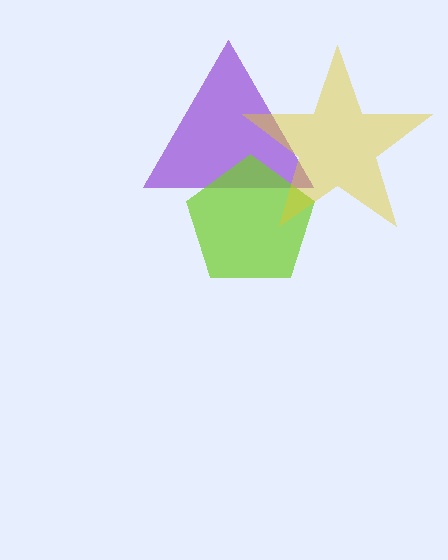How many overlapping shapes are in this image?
There are 3 overlapping shapes in the image.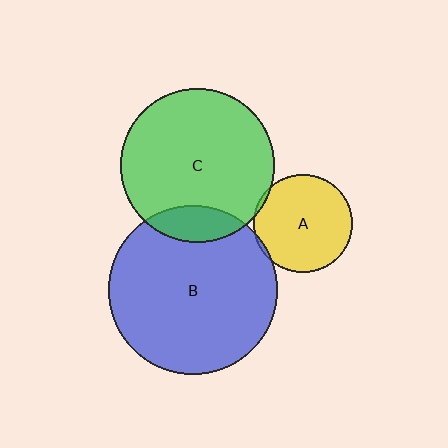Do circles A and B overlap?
Yes.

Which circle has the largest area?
Circle B (blue).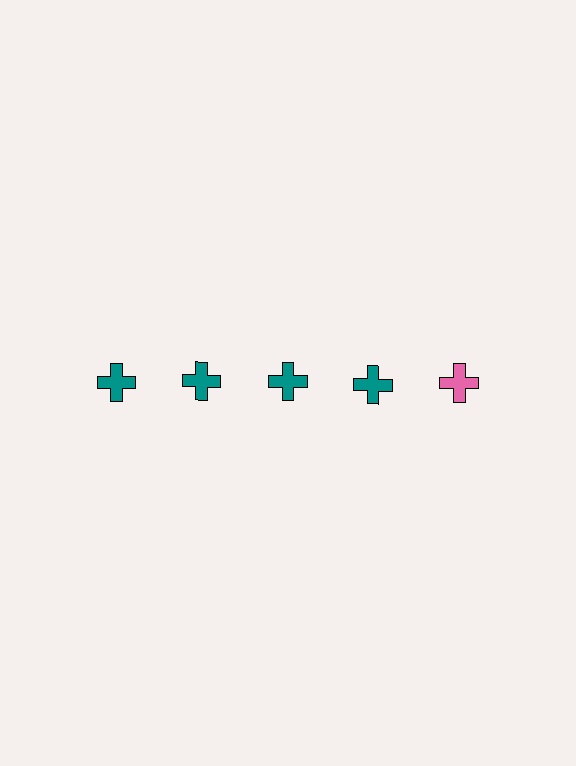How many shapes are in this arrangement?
There are 5 shapes arranged in a grid pattern.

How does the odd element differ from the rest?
It has a different color: pink instead of teal.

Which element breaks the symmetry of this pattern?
The pink cross in the top row, rightmost column breaks the symmetry. All other shapes are teal crosses.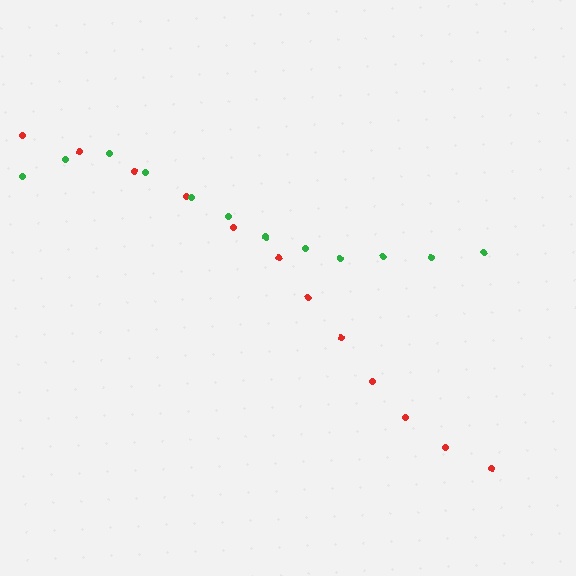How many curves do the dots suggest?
There are 2 distinct paths.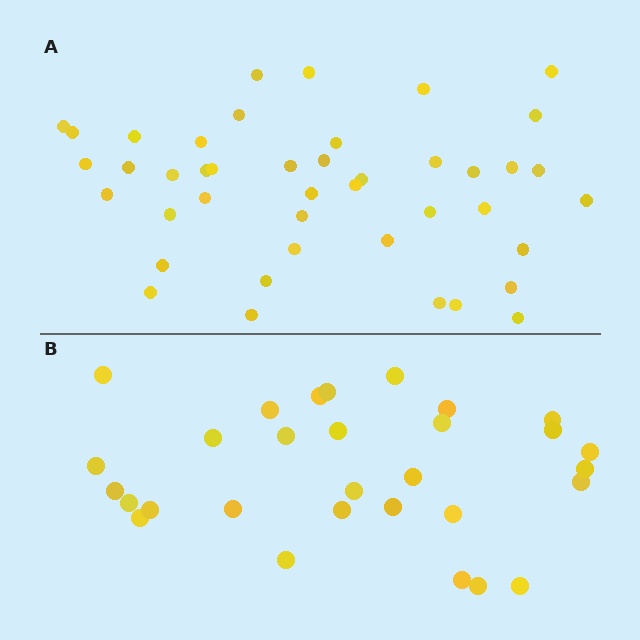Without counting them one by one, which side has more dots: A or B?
Region A (the top region) has more dots.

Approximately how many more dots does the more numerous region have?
Region A has approximately 15 more dots than region B.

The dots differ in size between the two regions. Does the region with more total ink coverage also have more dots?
No. Region B has more total ink coverage because its dots are larger, but region A actually contains more individual dots. Total area can be misleading — the number of items is what matters here.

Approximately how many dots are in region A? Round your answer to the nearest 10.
About 40 dots. (The exact count is 43, which rounds to 40.)